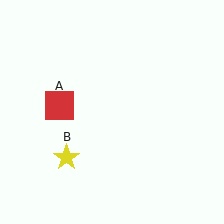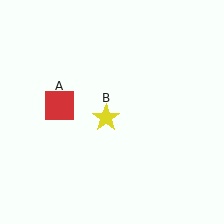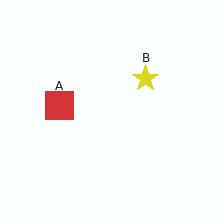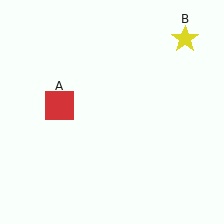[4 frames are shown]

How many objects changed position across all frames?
1 object changed position: yellow star (object B).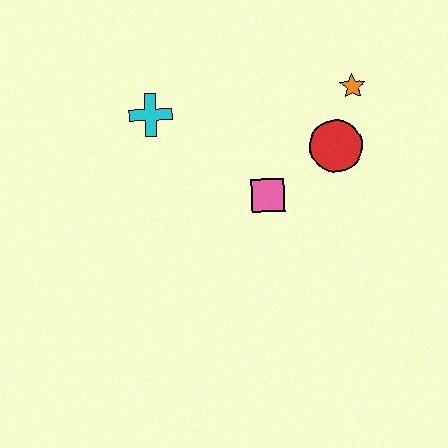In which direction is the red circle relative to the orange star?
The red circle is below the orange star.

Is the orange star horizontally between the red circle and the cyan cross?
No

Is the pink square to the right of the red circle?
No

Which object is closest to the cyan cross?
The pink square is closest to the cyan cross.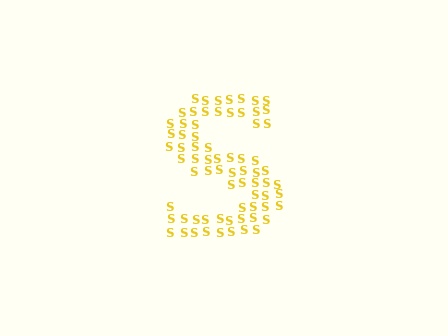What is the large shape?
The large shape is the letter S.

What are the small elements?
The small elements are letter S's.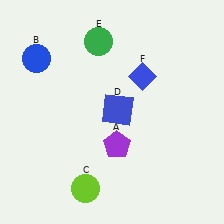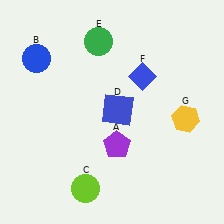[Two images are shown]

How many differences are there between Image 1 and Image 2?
There is 1 difference between the two images.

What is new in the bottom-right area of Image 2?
A yellow hexagon (G) was added in the bottom-right area of Image 2.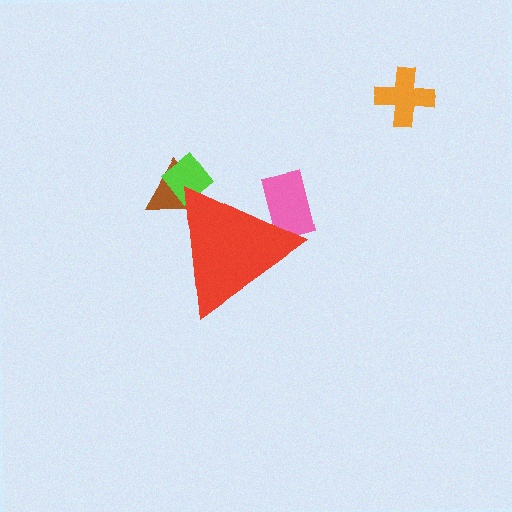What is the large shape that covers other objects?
A red triangle.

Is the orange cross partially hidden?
No, the orange cross is fully visible.